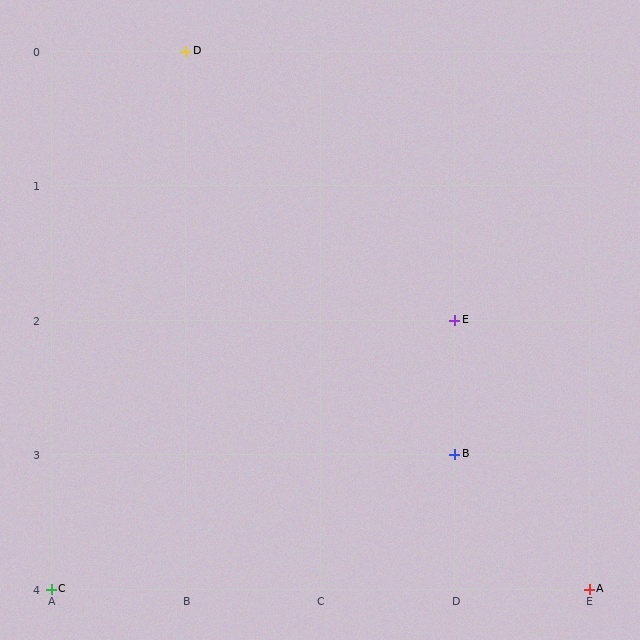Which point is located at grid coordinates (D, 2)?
Point E is at (D, 2).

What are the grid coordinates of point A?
Point A is at grid coordinates (E, 4).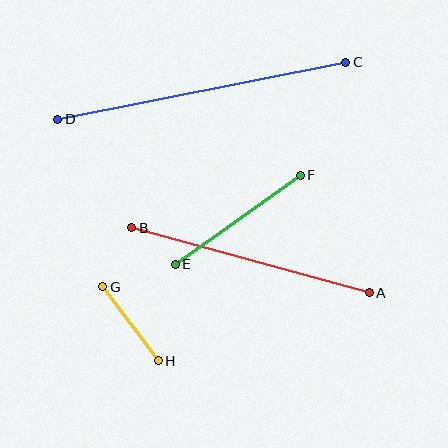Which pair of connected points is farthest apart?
Points C and D are farthest apart.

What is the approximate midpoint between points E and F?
The midpoint is at approximately (238, 220) pixels.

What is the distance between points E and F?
The distance is approximately 153 pixels.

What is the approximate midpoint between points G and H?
The midpoint is at approximately (130, 324) pixels.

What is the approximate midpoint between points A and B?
The midpoint is at approximately (250, 260) pixels.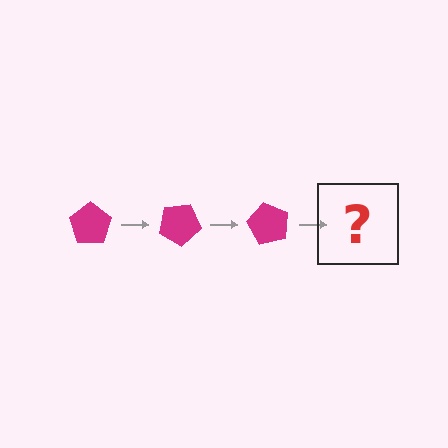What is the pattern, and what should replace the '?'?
The pattern is that the pentagon rotates 30 degrees each step. The '?' should be a magenta pentagon rotated 90 degrees.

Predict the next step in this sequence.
The next step is a magenta pentagon rotated 90 degrees.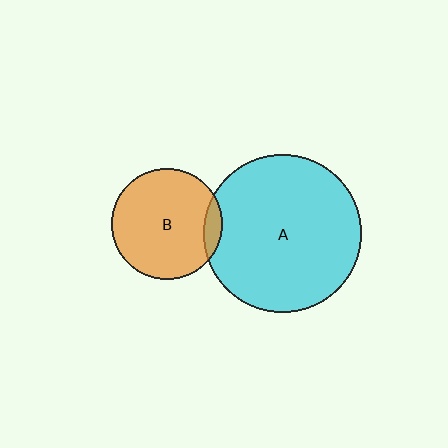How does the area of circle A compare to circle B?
Approximately 2.0 times.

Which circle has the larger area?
Circle A (cyan).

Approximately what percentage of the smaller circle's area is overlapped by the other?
Approximately 10%.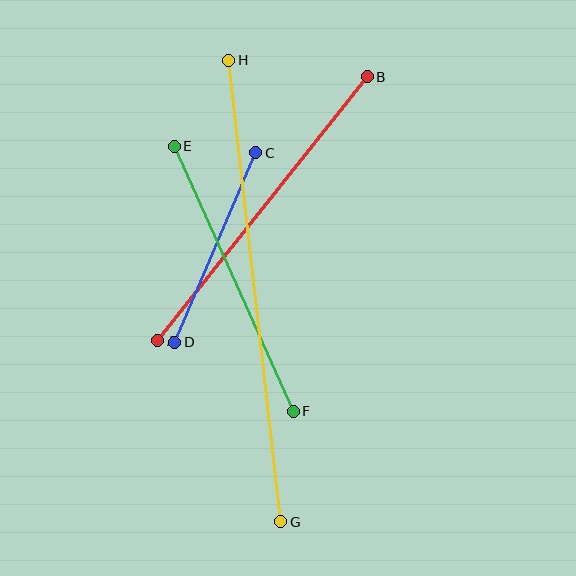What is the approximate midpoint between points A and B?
The midpoint is at approximately (263, 209) pixels.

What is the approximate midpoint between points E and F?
The midpoint is at approximately (234, 279) pixels.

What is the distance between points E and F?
The distance is approximately 291 pixels.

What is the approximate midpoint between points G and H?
The midpoint is at approximately (255, 291) pixels.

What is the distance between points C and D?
The distance is approximately 206 pixels.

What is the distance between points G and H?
The distance is approximately 464 pixels.